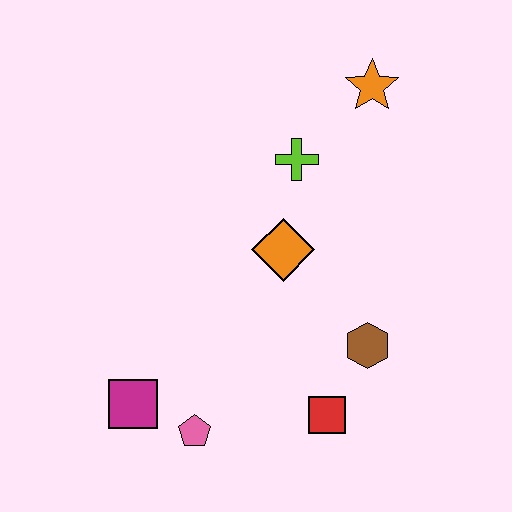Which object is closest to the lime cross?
The orange diamond is closest to the lime cross.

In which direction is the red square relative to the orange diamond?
The red square is below the orange diamond.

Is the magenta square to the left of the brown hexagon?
Yes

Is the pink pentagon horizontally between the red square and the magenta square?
Yes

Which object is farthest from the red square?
The orange star is farthest from the red square.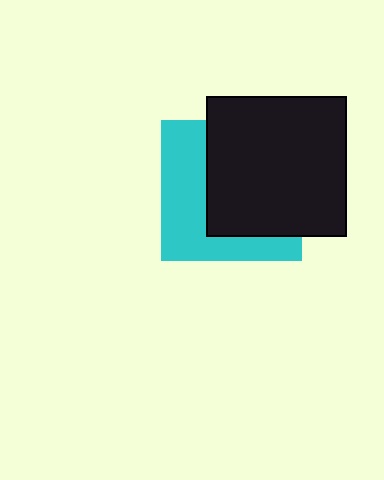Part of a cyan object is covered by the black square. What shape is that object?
It is a square.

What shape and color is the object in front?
The object in front is a black square.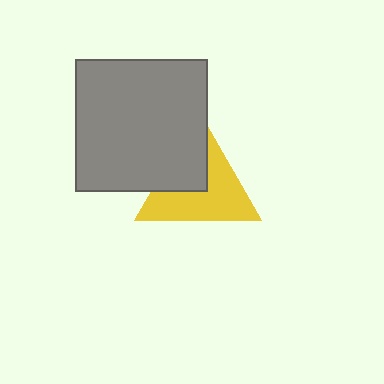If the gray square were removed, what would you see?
You would see the complete yellow triangle.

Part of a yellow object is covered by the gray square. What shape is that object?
It is a triangle.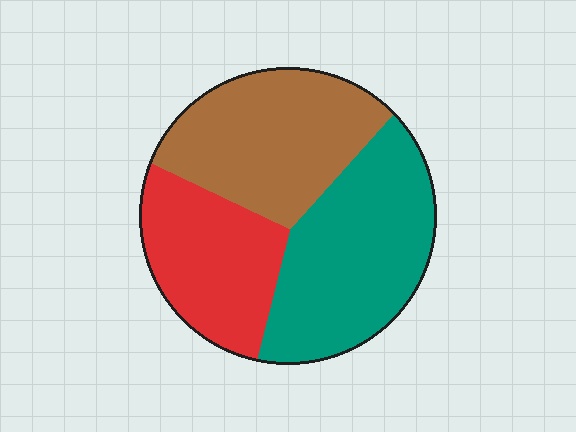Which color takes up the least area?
Red, at roughly 25%.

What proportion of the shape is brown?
Brown takes up about one third (1/3) of the shape.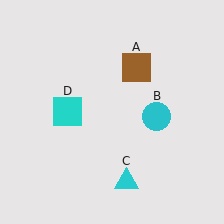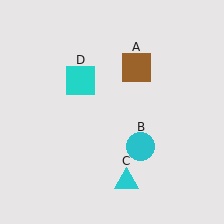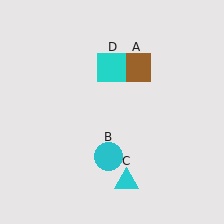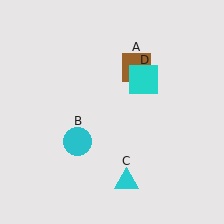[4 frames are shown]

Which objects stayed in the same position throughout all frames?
Brown square (object A) and cyan triangle (object C) remained stationary.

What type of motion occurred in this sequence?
The cyan circle (object B), cyan square (object D) rotated clockwise around the center of the scene.